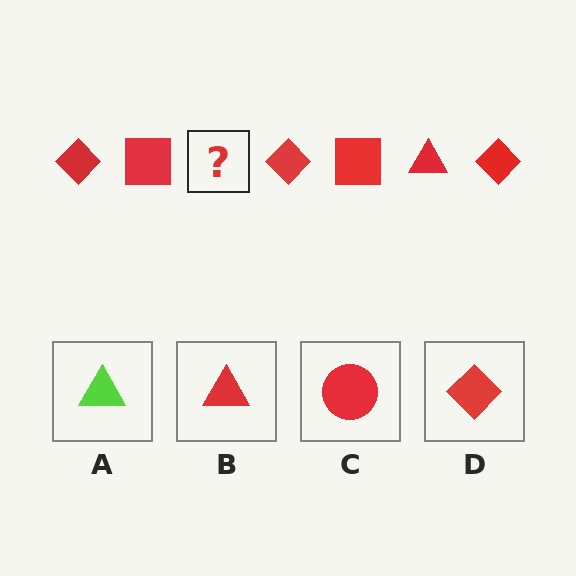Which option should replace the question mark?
Option B.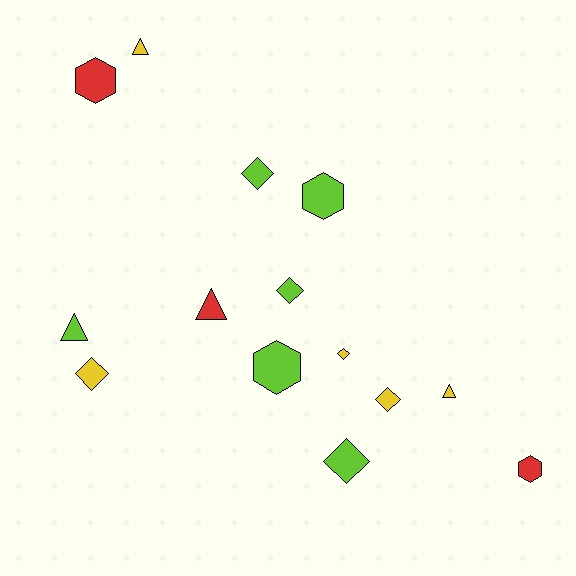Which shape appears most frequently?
Diamond, with 6 objects.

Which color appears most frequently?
Lime, with 6 objects.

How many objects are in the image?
There are 14 objects.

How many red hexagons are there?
There are 2 red hexagons.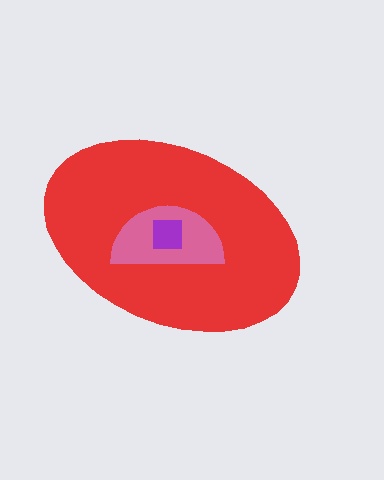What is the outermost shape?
The red ellipse.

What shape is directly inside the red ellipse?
The pink semicircle.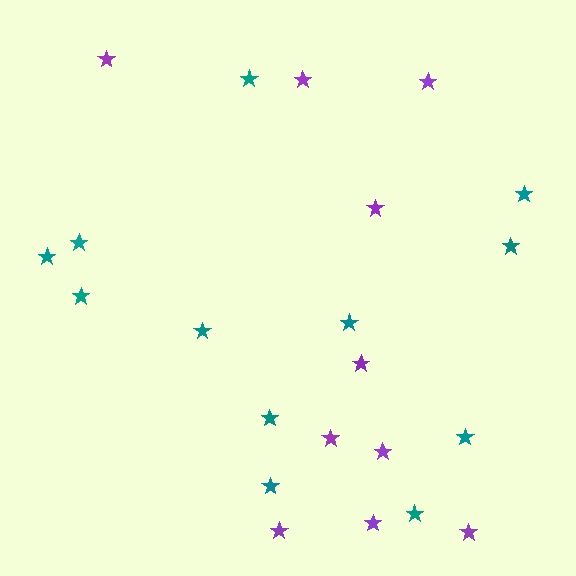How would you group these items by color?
There are 2 groups: one group of teal stars (12) and one group of purple stars (10).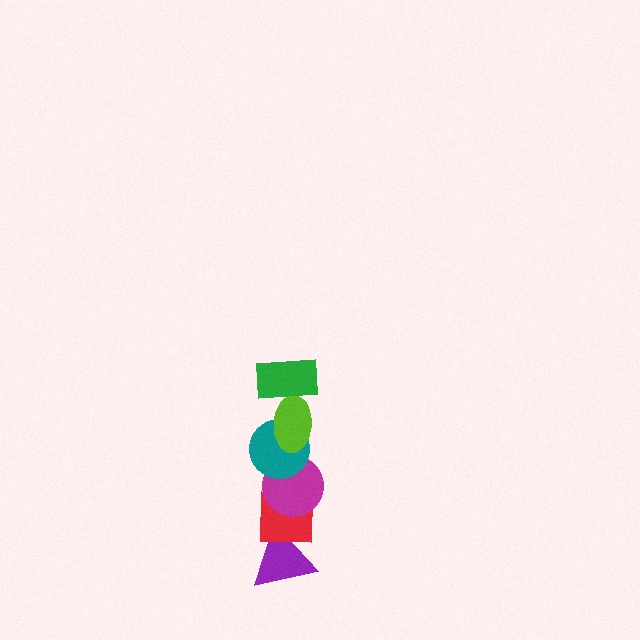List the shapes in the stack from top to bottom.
From top to bottom: the green rectangle, the lime ellipse, the teal circle, the magenta circle, the red square, the purple triangle.